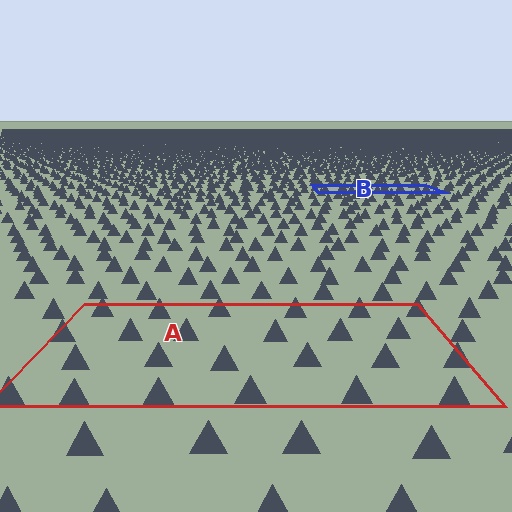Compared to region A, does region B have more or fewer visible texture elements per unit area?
Region B has more texture elements per unit area — they are packed more densely because it is farther away.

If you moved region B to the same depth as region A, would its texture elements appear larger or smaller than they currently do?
They would appear larger. At a closer depth, the same texture elements are projected at a bigger on-screen size.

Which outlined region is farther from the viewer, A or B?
Region B is farther from the viewer — the texture elements inside it appear smaller and more densely packed.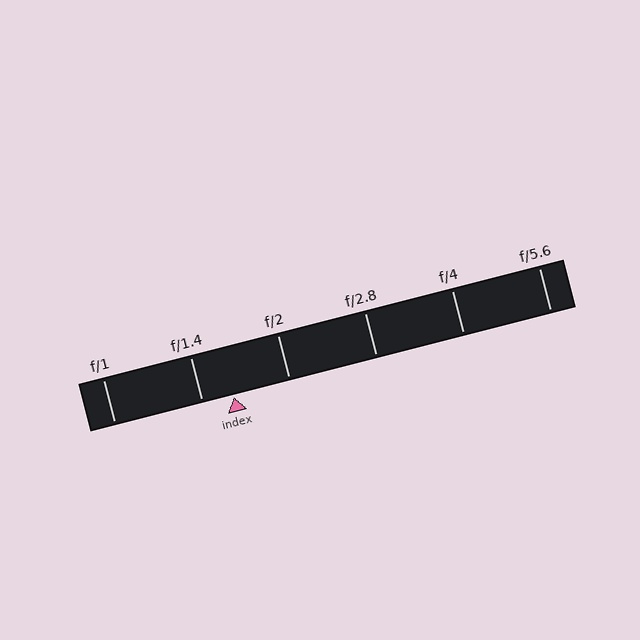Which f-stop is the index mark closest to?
The index mark is closest to f/1.4.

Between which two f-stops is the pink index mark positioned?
The index mark is between f/1.4 and f/2.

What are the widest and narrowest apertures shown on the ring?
The widest aperture shown is f/1 and the narrowest is f/5.6.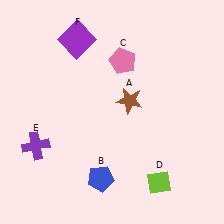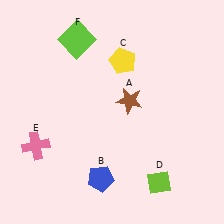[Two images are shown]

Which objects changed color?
C changed from pink to yellow. E changed from purple to pink. F changed from purple to lime.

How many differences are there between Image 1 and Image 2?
There are 3 differences between the two images.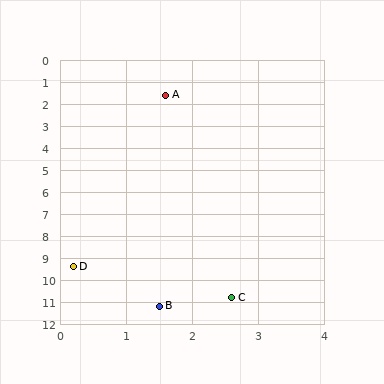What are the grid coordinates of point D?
Point D is at approximately (0.2, 9.4).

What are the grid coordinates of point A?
Point A is at approximately (1.6, 1.6).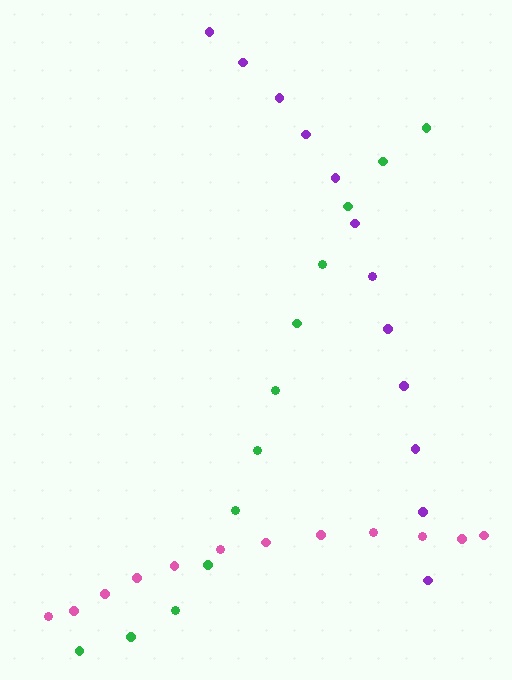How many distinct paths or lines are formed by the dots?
There are 3 distinct paths.